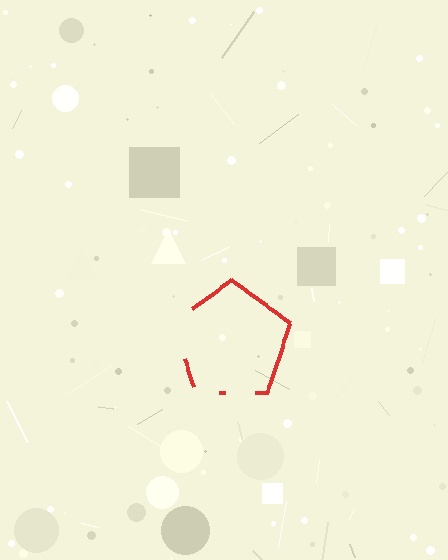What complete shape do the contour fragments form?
The contour fragments form a pentagon.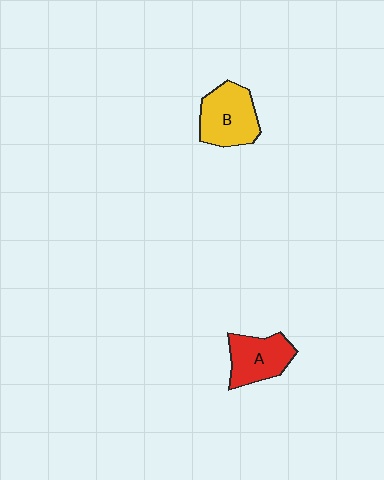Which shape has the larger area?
Shape B (yellow).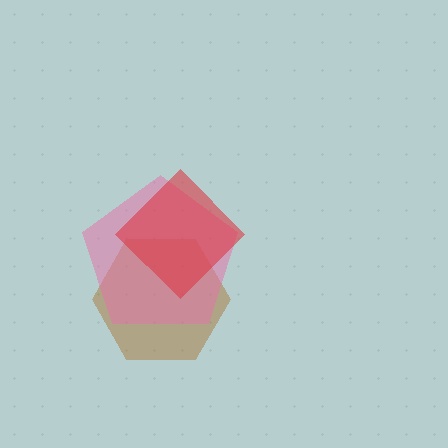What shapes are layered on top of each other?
The layered shapes are: a brown hexagon, a pink pentagon, a red diamond.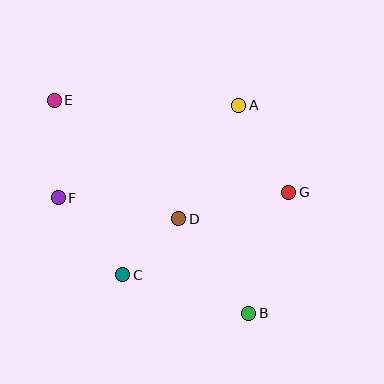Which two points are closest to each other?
Points C and D are closest to each other.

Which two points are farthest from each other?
Points B and E are farthest from each other.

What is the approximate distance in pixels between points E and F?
The distance between E and F is approximately 98 pixels.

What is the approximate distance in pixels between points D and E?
The distance between D and E is approximately 172 pixels.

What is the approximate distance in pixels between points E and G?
The distance between E and G is approximately 252 pixels.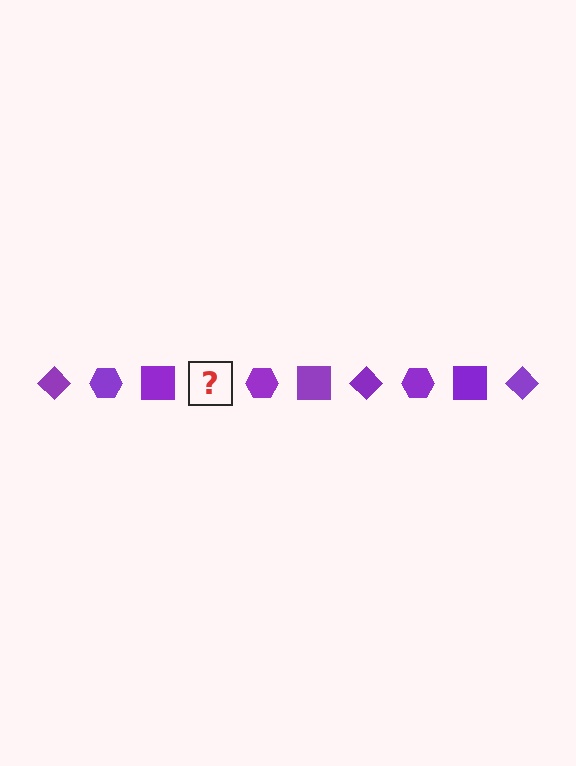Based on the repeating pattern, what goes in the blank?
The blank should be a purple diamond.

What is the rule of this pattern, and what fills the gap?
The rule is that the pattern cycles through diamond, hexagon, square shapes in purple. The gap should be filled with a purple diamond.